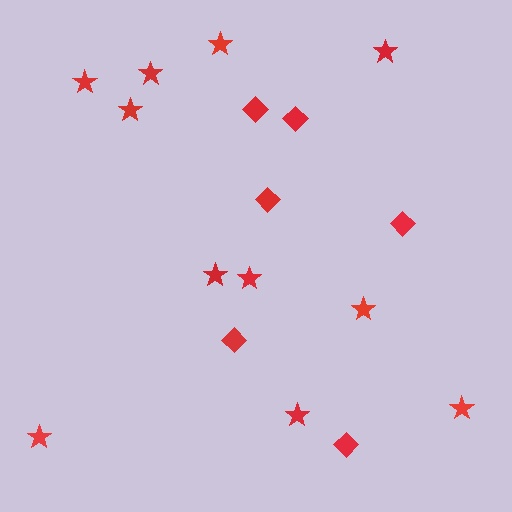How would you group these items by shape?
There are 2 groups: one group of diamonds (6) and one group of stars (11).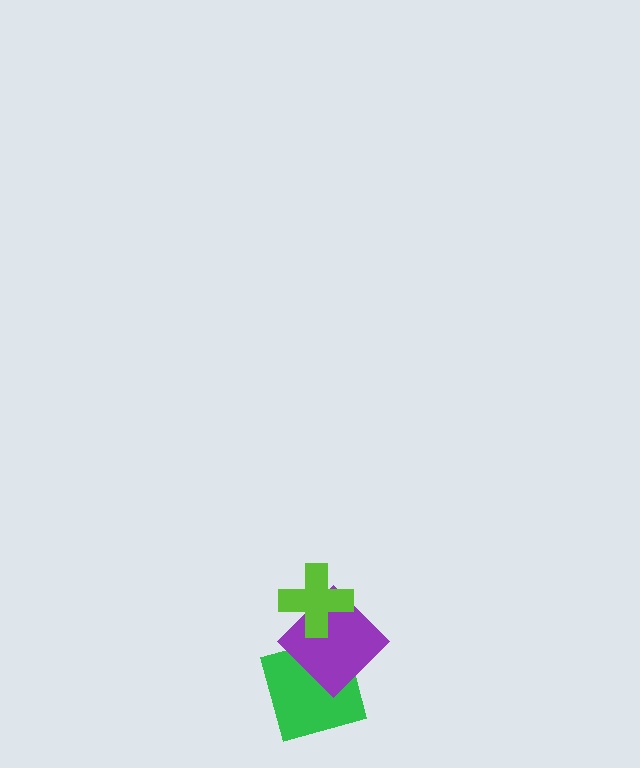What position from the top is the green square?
The green square is 3rd from the top.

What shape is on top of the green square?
The purple diamond is on top of the green square.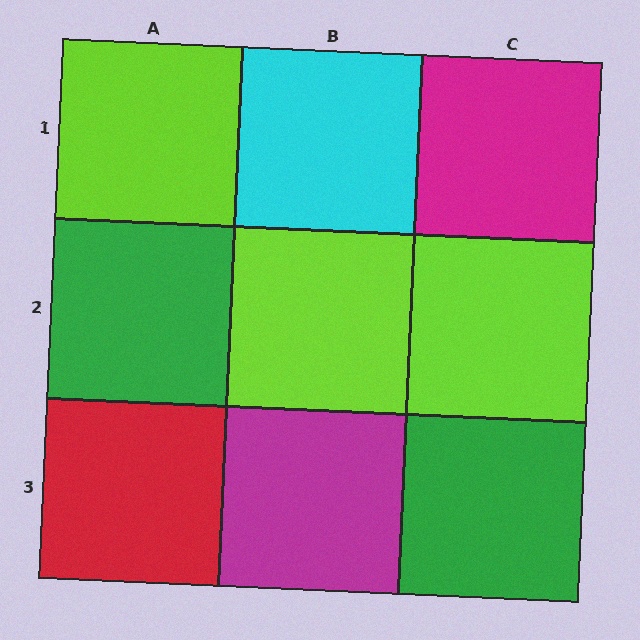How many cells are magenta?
2 cells are magenta.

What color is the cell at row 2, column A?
Green.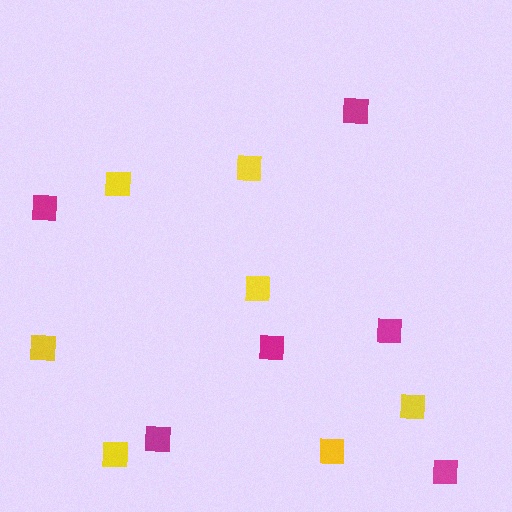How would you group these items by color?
There are 2 groups: one group of yellow squares (7) and one group of magenta squares (6).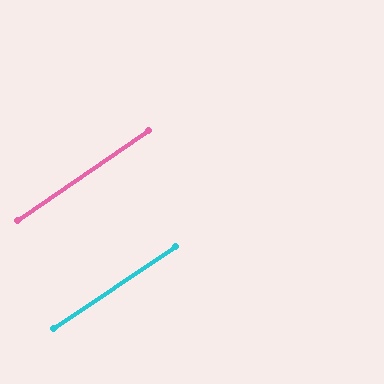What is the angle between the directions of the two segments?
Approximately 1 degree.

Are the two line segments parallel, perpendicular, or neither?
Parallel — their directions differ by only 1.0°.